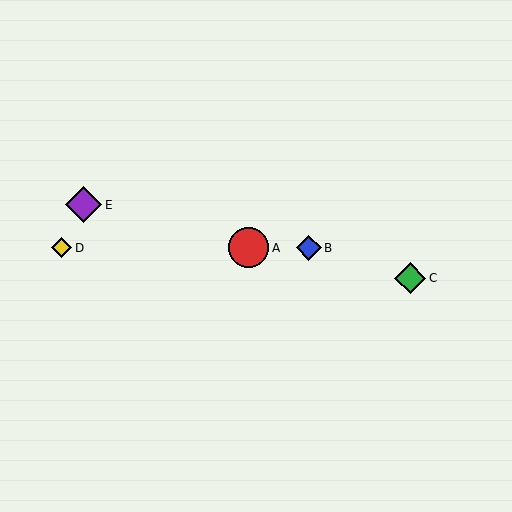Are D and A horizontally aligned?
Yes, both are at y≈248.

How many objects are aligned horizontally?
3 objects (A, B, D) are aligned horizontally.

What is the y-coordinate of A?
Object A is at y≈248.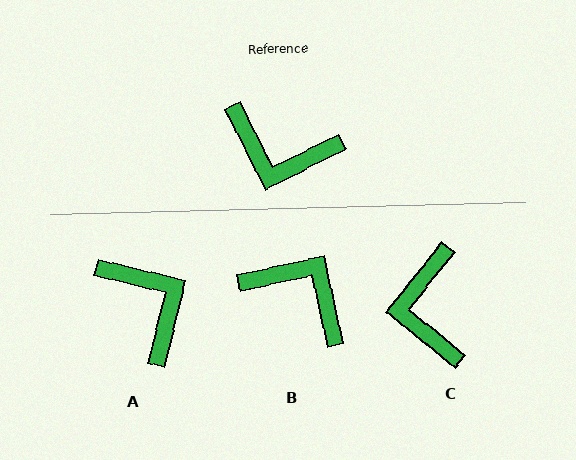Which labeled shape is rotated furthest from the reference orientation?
B, about 166 degrees away.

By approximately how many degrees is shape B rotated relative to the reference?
Approximately 166 degrees counter-clockwise.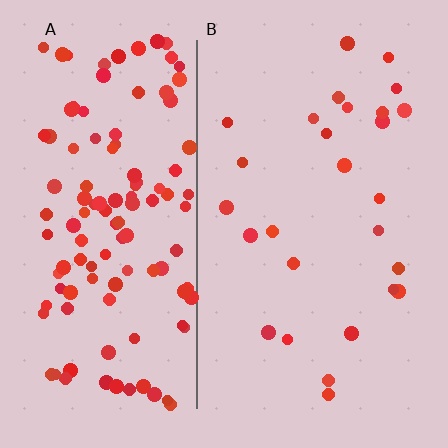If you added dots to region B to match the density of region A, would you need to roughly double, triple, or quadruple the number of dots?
Approximately quadruple.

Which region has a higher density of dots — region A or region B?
A (the left).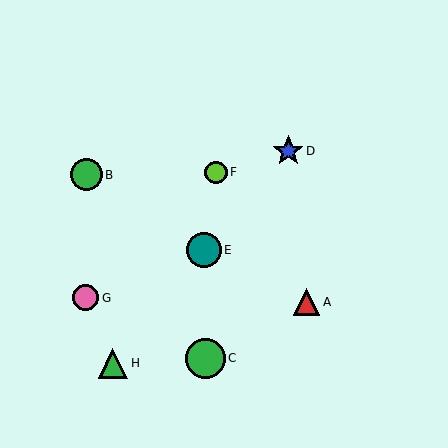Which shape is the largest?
The green circle (labeled C) is the largest.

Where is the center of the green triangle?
The center of the green triangle is at (113, 363).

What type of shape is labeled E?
Shape E is a teal circle.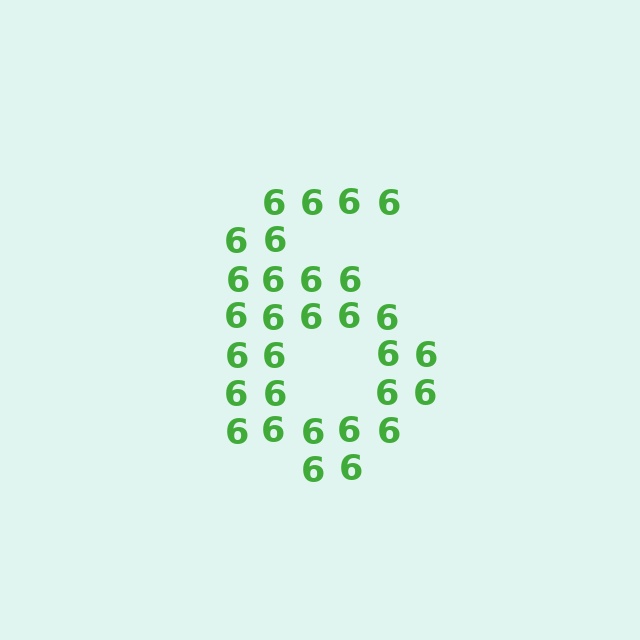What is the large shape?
The large shape is the digit 6.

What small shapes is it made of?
It is made of small digit 6's.